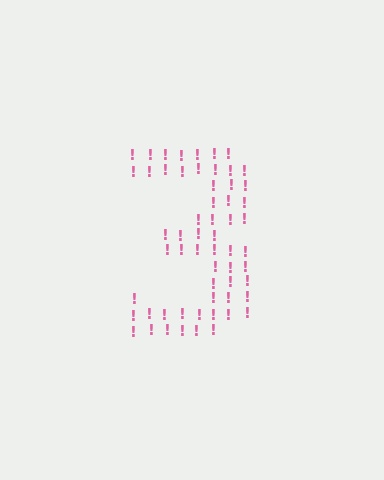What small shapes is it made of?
It is made of small exclamation marks.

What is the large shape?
The large shape is the digit 3.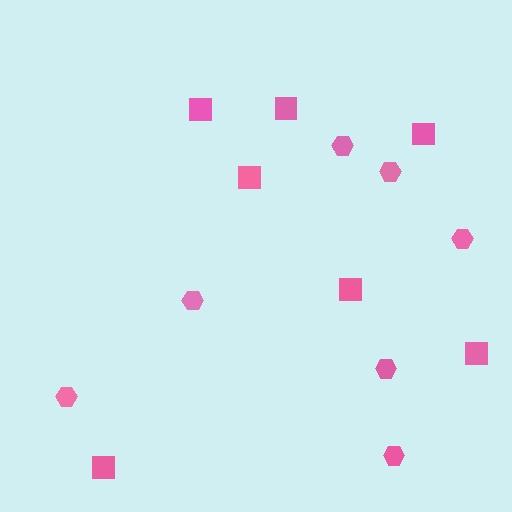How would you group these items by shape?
There are 2 groups: one group of hexagons (7) and one group of squares (7).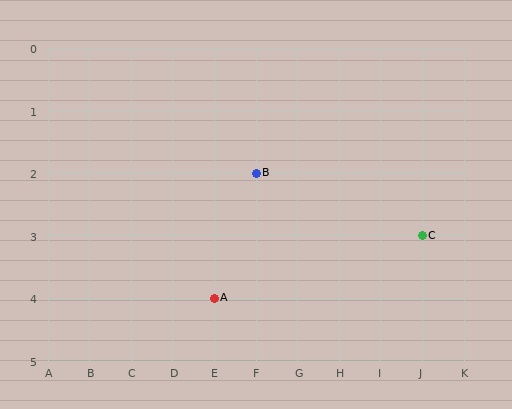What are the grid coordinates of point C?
Point C is at grid coordinates (J, 3).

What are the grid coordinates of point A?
Point A is at grid coordinates (E, 4).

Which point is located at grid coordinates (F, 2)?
Point B is at (F, 2).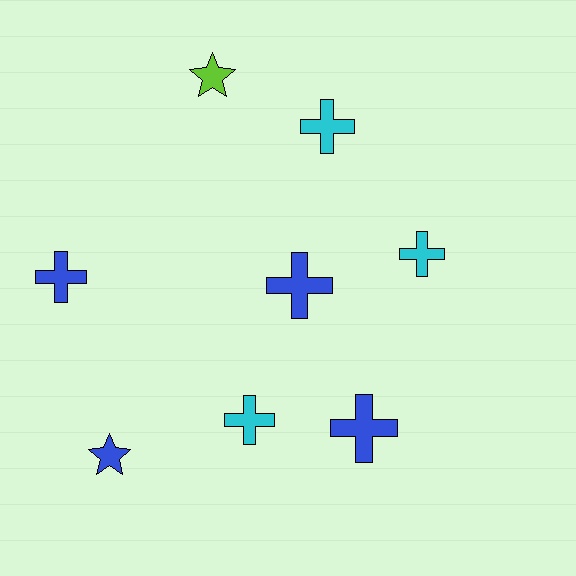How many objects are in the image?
There are 8 objects.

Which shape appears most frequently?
Cross, with 6 objects.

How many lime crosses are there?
There are no lime crosses.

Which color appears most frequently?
Blue, with 4 objects.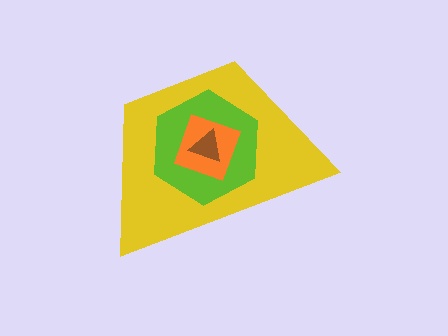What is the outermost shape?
The yellow trapezoid.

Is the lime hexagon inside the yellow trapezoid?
Yes.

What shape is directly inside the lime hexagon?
The orange diamond.